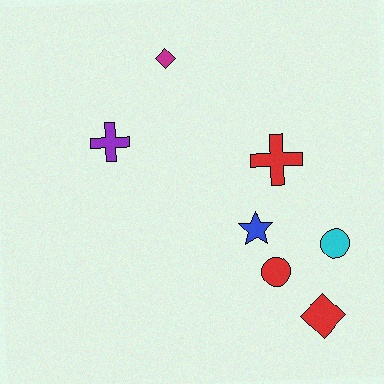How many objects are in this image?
There are 7 objects.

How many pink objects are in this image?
There are no pink objects.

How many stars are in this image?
There is 1 star.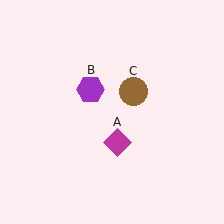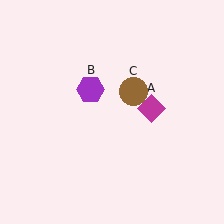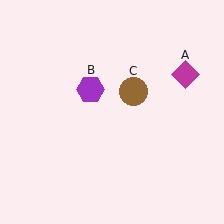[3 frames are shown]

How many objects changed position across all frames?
1 object changed position: magenta diamond (object A).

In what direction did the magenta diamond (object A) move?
The magenta diamond (object A) moved up and to the right.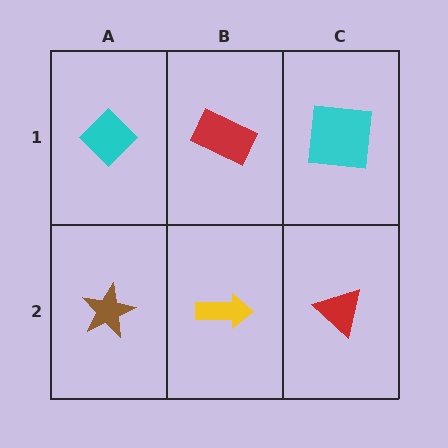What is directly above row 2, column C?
A cyan square.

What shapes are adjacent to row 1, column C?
A red triangle (row 2, column C), a red rectangle (row 1, column B).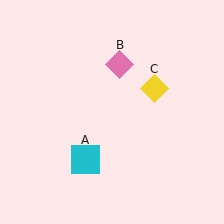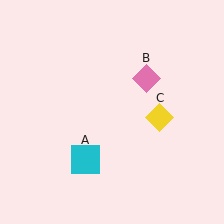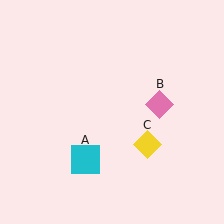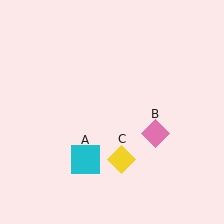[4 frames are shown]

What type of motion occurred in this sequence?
The pink diamond (object B), yellow diamond (object C) rotated clockwise around the center of the scene.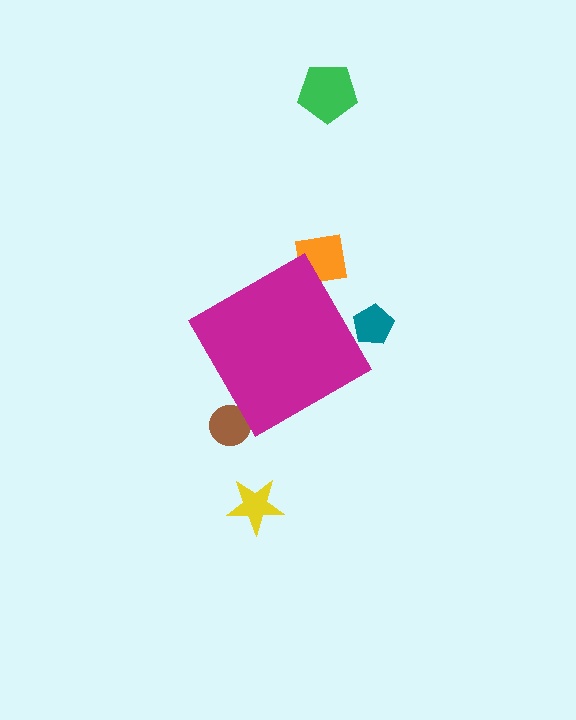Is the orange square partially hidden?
Yes, the orange square is partially hidden behind the magenta diamond.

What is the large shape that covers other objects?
A magenta diamond.